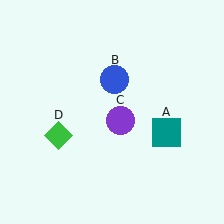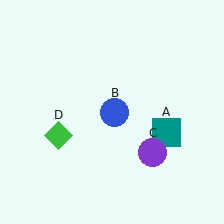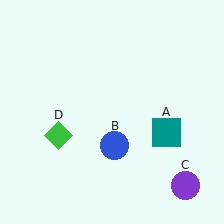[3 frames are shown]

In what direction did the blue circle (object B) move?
The blue circle (object B) moved down.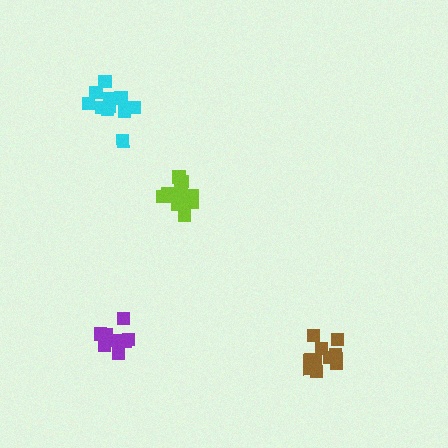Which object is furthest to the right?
The brown cluster is rightmost.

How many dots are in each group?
Group 1: 14 dots, Group 2: 8 dots, Group 3: 12 dots, Group 4: 11 dots (45 total).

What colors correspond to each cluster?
The clusters are colored: lime, purple, brown, cyan.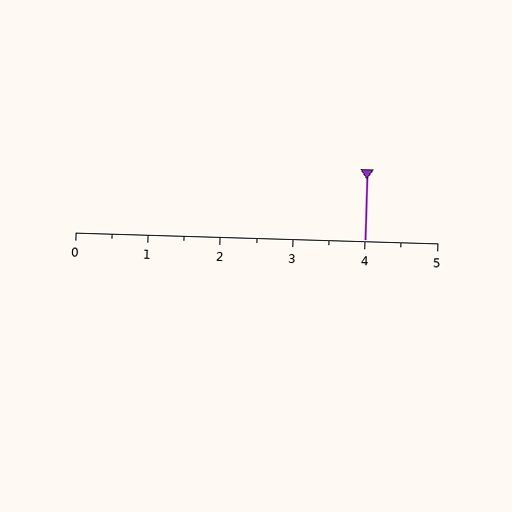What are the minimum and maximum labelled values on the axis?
The axis runs from 0 to 5.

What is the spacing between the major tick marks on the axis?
The major ticks are spaced 1 apart.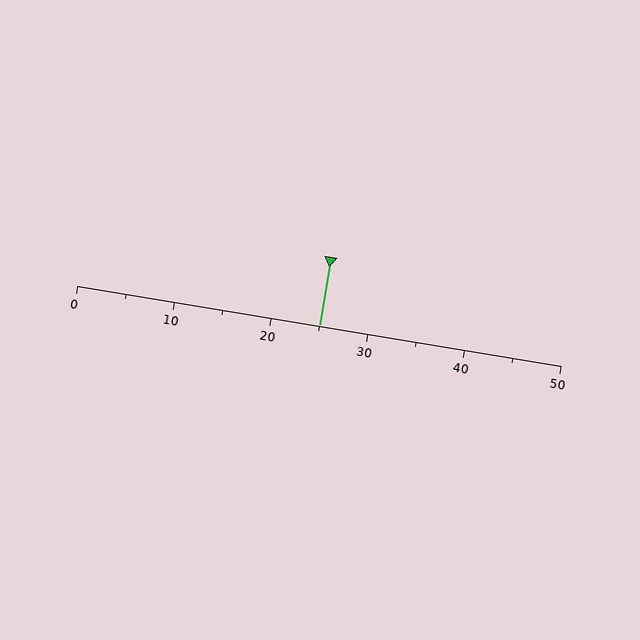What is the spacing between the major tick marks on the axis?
The major ticks are spaced 10 apart.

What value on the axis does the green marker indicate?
The marker indicates approximately 25.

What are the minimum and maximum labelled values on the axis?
The axis runs from 0 to 50.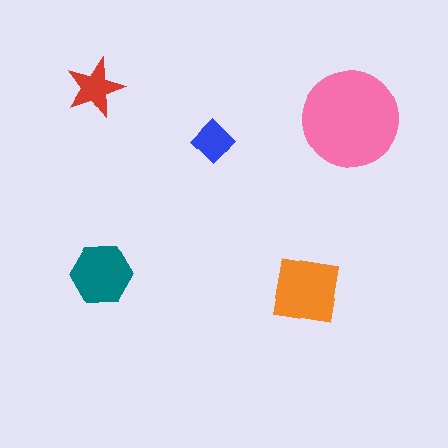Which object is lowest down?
The orange square is bottommost.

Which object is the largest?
The pink circle.